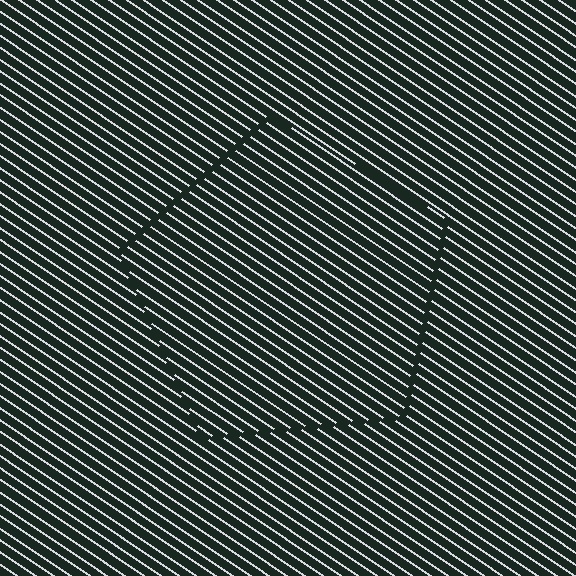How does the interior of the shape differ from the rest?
The interior of the shape contains the same grating, shifted by half a period — the contour is defined by the phase discontinuity where line-ends from the inner and outer gratings abut.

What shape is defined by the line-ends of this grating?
An illusory pentagon. The interior of the shape contains the same grating, shifted by half a period — the contour is defined by the phase discontinuity where line-ends from the inner and outer gratings abut.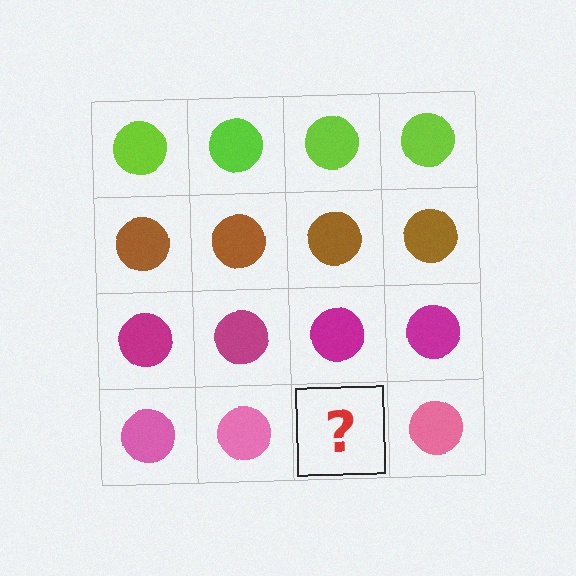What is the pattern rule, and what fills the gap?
The rule is that each row has a consistent color. The gap should be filled with a pink circle.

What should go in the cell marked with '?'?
The missing cell should contain a pink circle.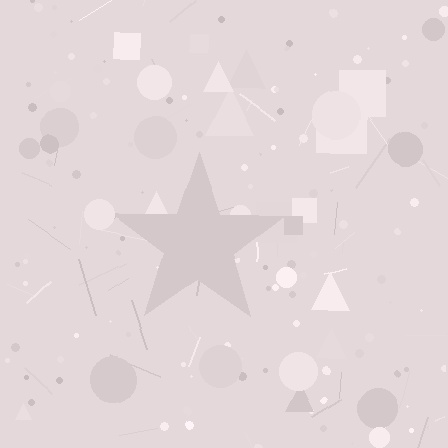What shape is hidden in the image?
A star is hidden in the image.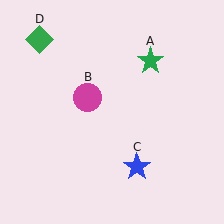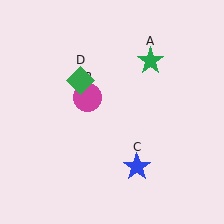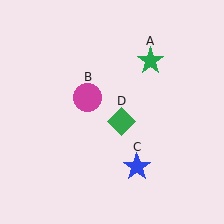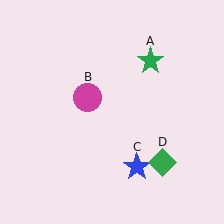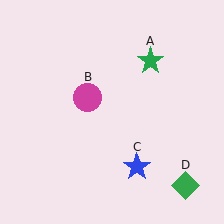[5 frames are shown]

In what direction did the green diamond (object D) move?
The green diamond (object D) moved down and to the right.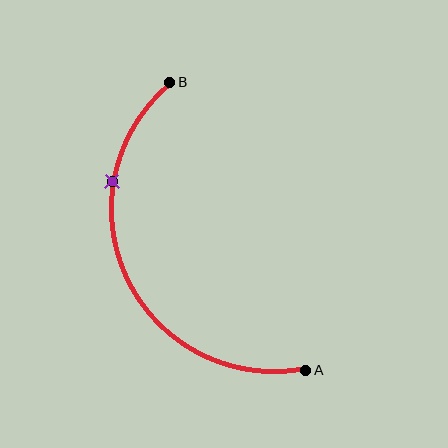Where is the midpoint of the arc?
The arc midpoint is the point on the curve farthest from the straight line joining A and B. It sits to the left of that line.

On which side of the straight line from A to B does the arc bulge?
The arc bulges to the left of the straight line connecting A and B.